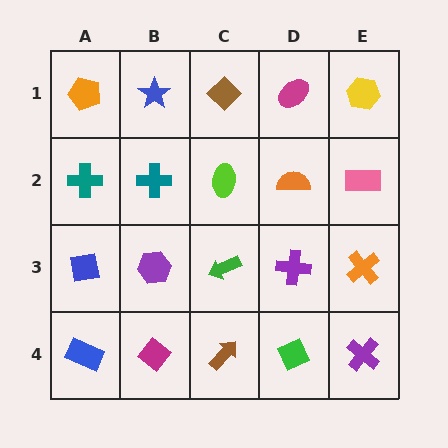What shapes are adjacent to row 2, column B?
A blue star (row 1, column B), a purple hexagon (row 3, column B), a teal cross (row 2, column A), a lime ellipse (row 2, column C).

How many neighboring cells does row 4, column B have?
3.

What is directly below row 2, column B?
A purple hexagon.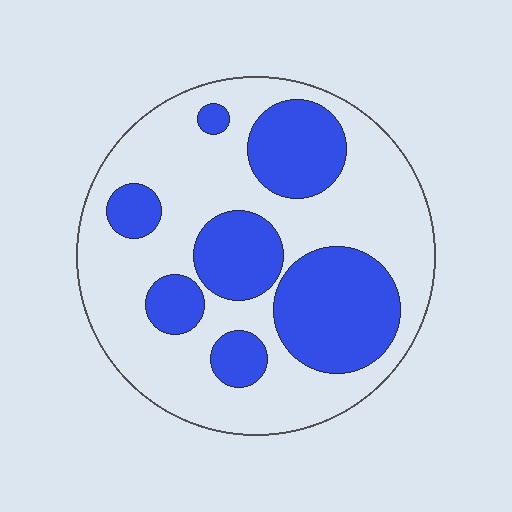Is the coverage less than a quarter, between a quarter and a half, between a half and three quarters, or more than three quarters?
Between a quarter and a half.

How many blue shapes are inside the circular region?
7.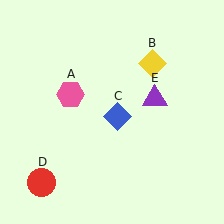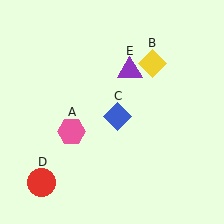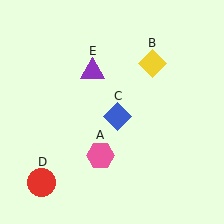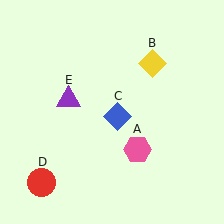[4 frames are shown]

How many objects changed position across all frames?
2 objects changed position: pink hexagon (object A), purple triangle (object E).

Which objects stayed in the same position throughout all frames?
Yellow diamond (object B) and blue diamond (object C) and red circle (object D) remained stationary.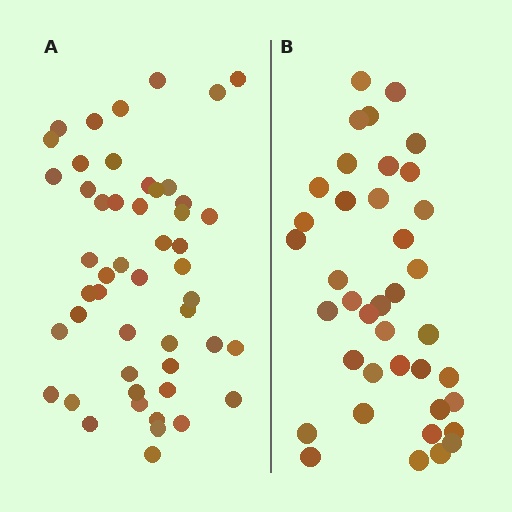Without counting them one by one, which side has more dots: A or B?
Region A (the left region) has more dots.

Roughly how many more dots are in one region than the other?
Region A has roughly 12 or so more dots than region B.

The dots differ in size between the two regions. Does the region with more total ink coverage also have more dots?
No. Region B has more total ink coverage because its dots are larger, but region A actually contains more individual dots. Total area can be misleading — the number of items is what matters here.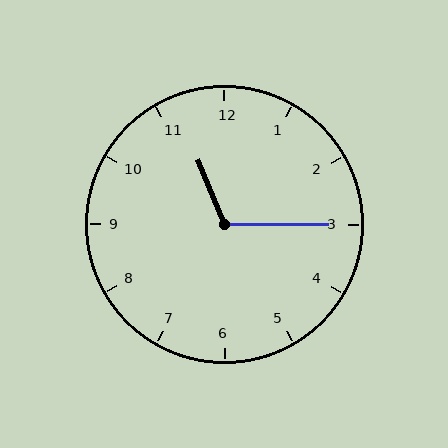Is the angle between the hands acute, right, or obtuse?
It is obtuse.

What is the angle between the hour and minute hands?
Approximately 112 degrees.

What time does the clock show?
11:15.